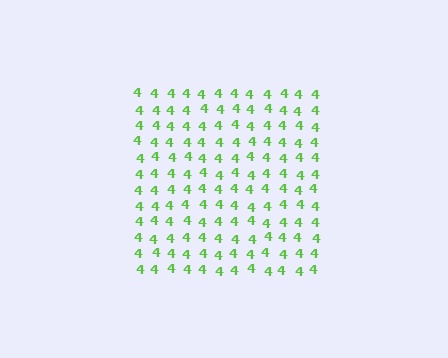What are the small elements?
The small elements are digit 4's.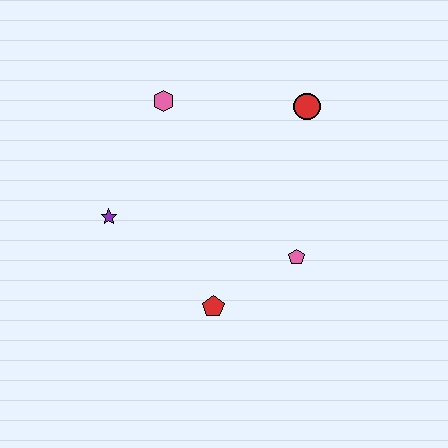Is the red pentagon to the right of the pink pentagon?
No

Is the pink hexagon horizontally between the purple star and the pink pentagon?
Yes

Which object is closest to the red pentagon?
The pink pentagon is closest to the red pentagon.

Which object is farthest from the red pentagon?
The red circle is farthest from the red pentagon.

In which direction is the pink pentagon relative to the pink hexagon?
The pink pentagon is below the pink hexagon.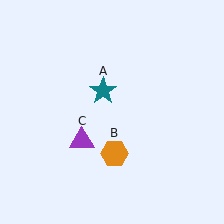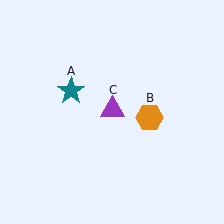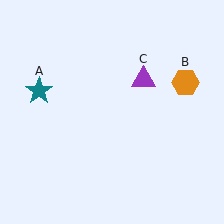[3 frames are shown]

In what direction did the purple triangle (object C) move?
The purple triangle (object C) moved up and to the right.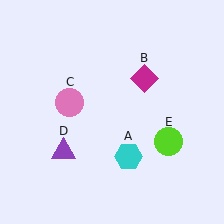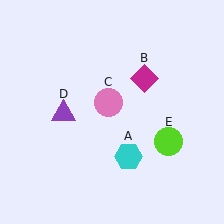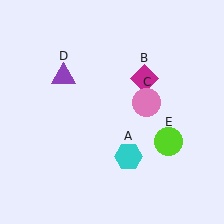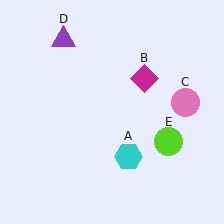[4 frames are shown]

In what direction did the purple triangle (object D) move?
The purple triangle (object D) moved up.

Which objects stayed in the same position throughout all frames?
Cyan hexagon (object A) and magenta diamond (object B) and lime circle (object E) remained stationary.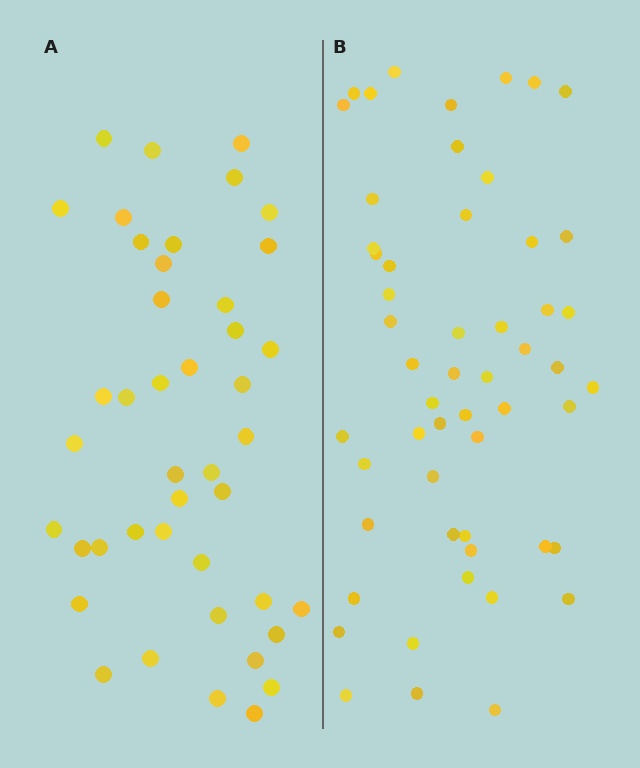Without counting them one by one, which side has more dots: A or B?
Region B (the right region) has more dots.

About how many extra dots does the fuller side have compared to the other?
Region B has roughly 12 or so more dots than region A.